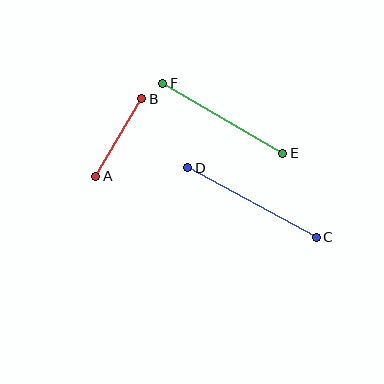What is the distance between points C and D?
The distance is approximately 146 pixels.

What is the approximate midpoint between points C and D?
The midpoint is at approximately (252, 203) pixels.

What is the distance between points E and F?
The distance is approximately 139 pixels.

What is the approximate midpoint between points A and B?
The midpoint is at approximately (119, 138) pixels.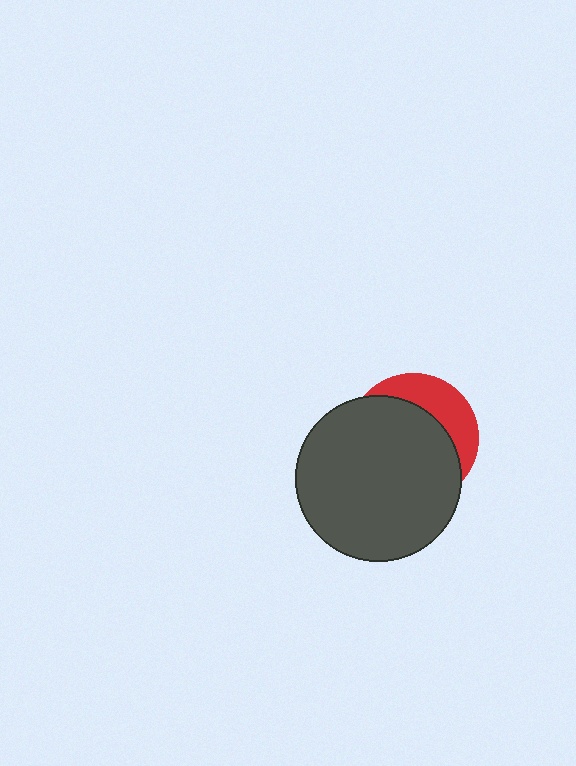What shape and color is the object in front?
The object in front is a dark gray circle.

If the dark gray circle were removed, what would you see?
You would see the complete red circle.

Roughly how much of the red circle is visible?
A small part of it is visible (roughly 30%).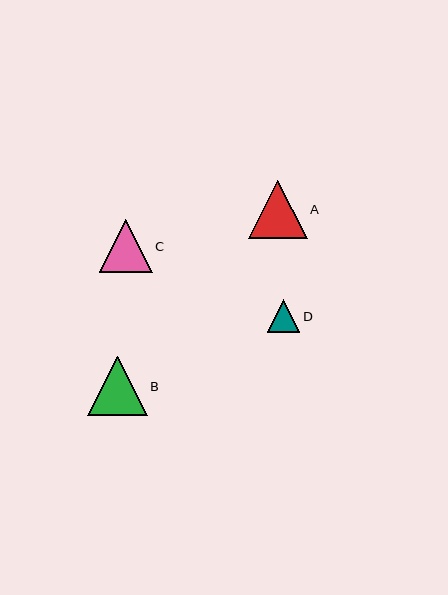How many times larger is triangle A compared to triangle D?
Triangle A is approximately 1.8 times the size of triangle D.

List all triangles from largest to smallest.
From largest to smallest: B, A, C, D.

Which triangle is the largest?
Triangle B is the largest with a size of approximately 60 pixels.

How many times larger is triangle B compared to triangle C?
Triangle B is approximately 1.1 times the size of triangle C.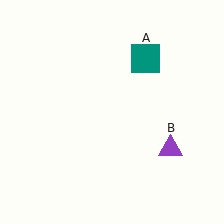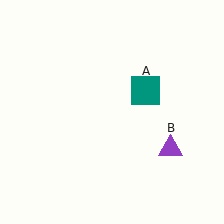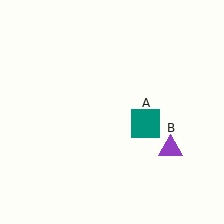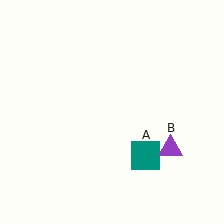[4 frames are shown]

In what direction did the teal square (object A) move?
The teal square (object A) moved down.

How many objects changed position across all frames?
1 object changed position: teal square (object A).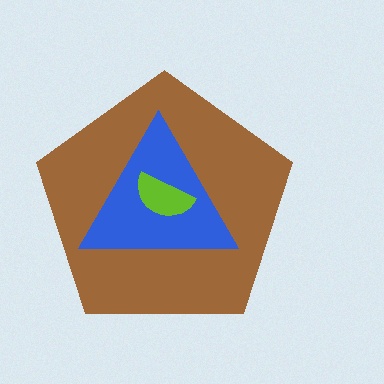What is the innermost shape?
The lime semicircle.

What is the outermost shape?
The brown pentagon.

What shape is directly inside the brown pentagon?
The blue triangle.